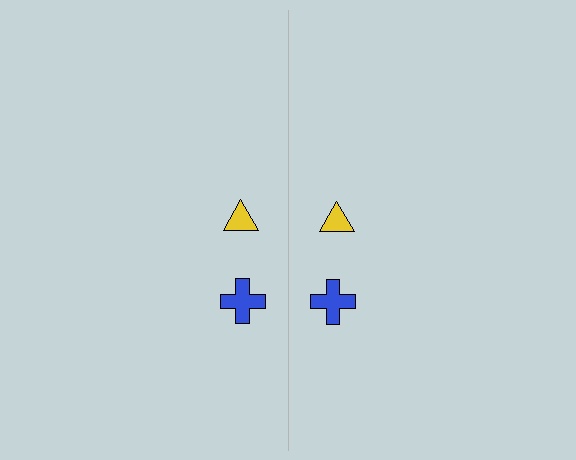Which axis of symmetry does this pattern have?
The pattern has a vertical axis of symmetry running through the center of the image.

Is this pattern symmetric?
Yes, this pattern has bilateral (reflection) symmetry.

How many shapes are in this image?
There are 4 shapes in this image.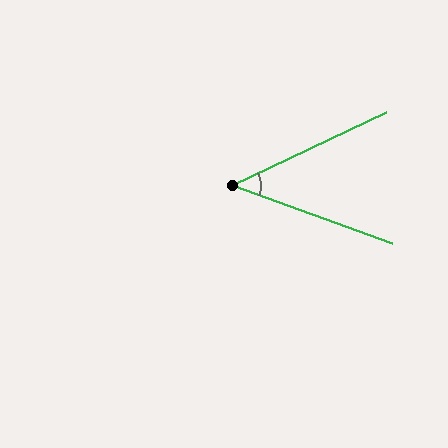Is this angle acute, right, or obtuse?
It is acute.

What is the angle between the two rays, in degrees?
Approximately 45 degrees.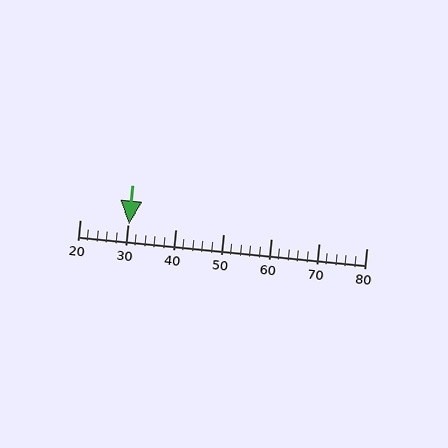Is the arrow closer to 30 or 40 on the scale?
The arrow is closer to 30.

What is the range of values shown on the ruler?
The ruler shows values from 20 to 80.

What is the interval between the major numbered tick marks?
The major tick marks are spaced 10 units apart.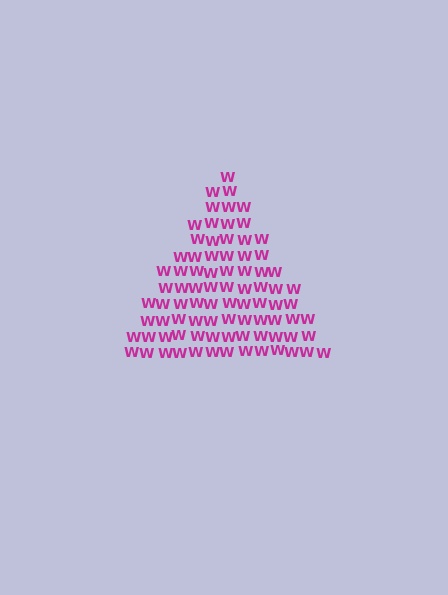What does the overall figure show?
The overall figure shows a triangle.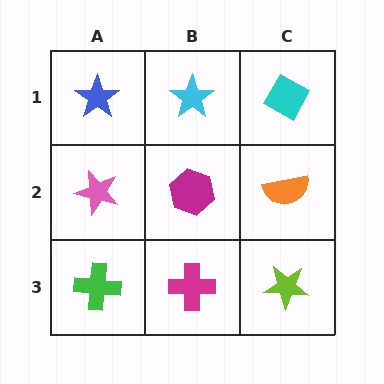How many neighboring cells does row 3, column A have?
2.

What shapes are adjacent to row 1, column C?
An orange semicircle (row 2, column C), a cyan star (row 1, column B).